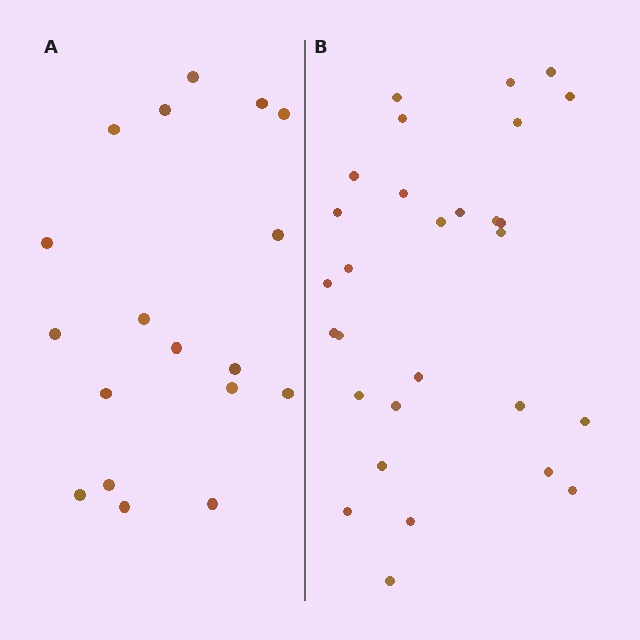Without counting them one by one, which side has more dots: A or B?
Region B (the right region) has more dots.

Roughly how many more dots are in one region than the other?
Region B has roughly 12 or so more dots than region A.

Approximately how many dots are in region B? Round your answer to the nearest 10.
About 30 dots. (The exact count is 29, which rounds to 30.)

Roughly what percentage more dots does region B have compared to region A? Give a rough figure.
About 60% more.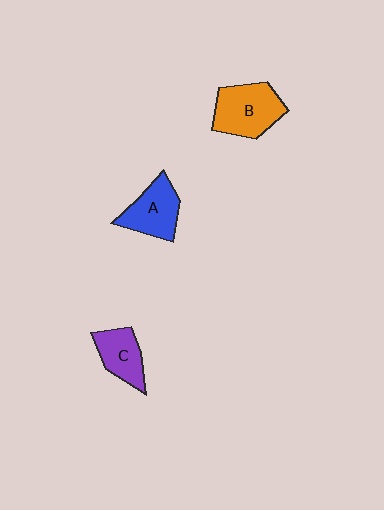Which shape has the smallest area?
Shape C (purple).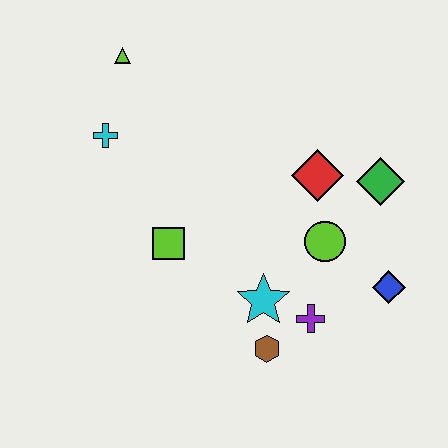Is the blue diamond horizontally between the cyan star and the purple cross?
No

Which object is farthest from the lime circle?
The lime triangle is farthest from the lime circle.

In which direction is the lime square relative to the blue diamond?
The lime square is to the left of the blue diamond.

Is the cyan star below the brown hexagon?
No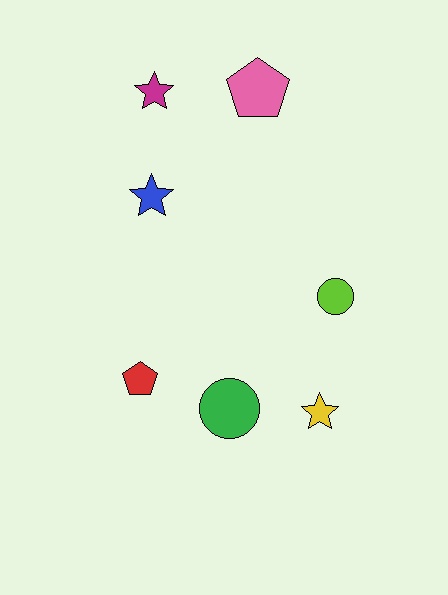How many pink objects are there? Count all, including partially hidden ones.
There is 1 pink object.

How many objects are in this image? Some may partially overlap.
There are 7 objects.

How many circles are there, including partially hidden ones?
There are 2 circles.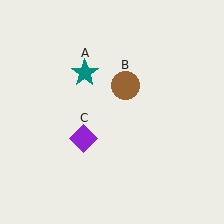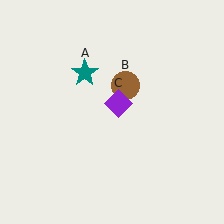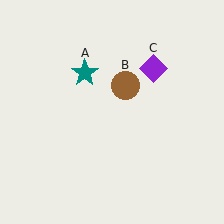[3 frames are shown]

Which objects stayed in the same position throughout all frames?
Teal star (object A) and brown circle (object B) remained stationary.